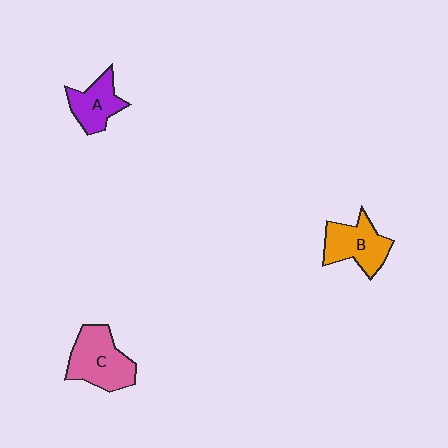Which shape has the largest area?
Shape C (pink).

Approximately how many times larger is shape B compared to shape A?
Approximately 1.2 times.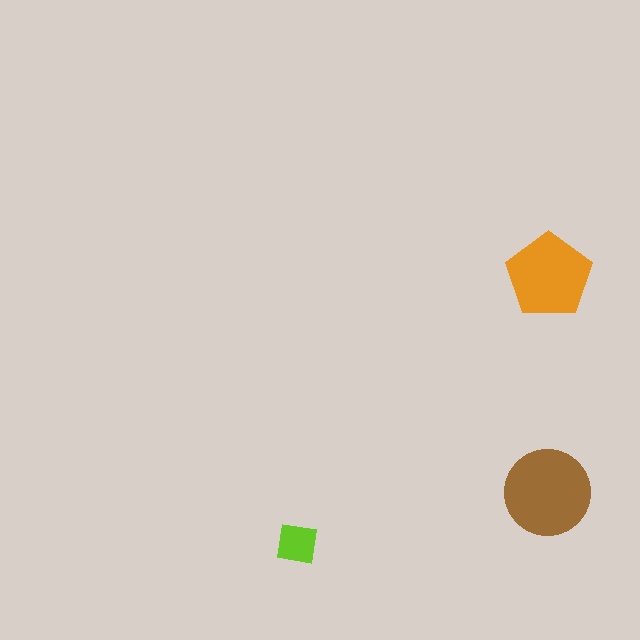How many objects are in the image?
There are 3 objects in the image.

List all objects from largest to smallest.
The brown circle, the orange pentagon, the lime square.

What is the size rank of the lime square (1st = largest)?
3rd.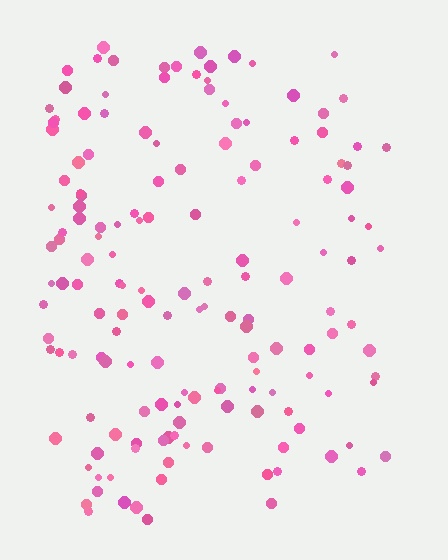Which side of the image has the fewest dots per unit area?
The right.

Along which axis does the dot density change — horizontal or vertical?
Horizontal.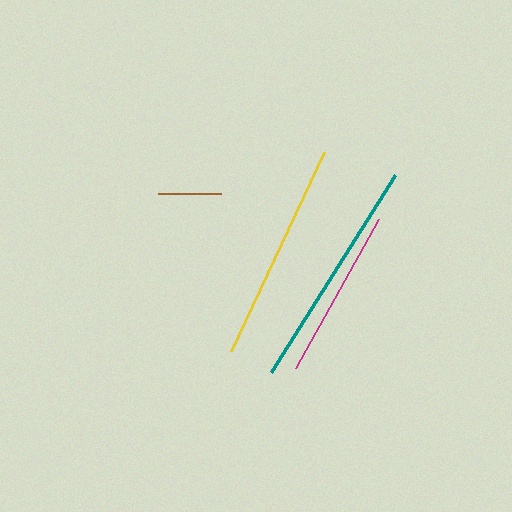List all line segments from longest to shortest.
From longest to shortest: teal, yellow, magenta, brown.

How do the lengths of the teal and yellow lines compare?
The teal and yellow lines are approximately the same length.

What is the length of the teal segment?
The teal segment is approximately 233 pixels long.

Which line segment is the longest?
The teal line is the longest at approximately 233 pixels.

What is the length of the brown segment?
The brown segment is approximately 63 pixels long.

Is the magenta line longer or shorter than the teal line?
The teal line is longer than the magenta line.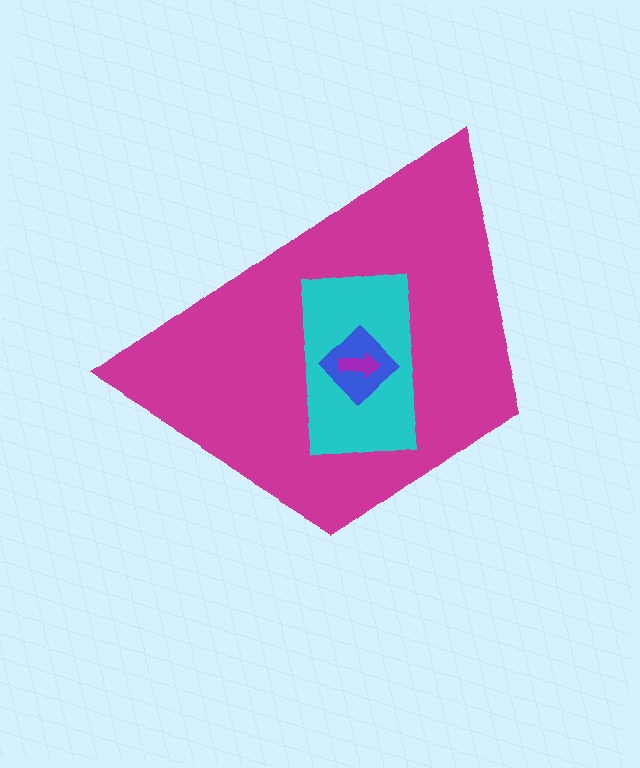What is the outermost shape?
The magenta trapezoid.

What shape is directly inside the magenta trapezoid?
The cyan rectangle.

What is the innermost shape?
The purple arrow.